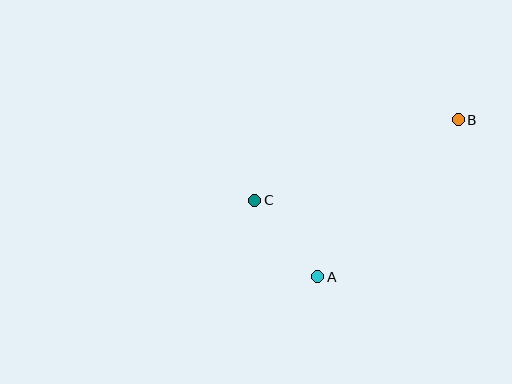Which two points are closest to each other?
Points A and C are closest to each other.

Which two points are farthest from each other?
Points B and C are farthest from each other.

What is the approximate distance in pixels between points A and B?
The distance between A and B is approximately 211 pixels.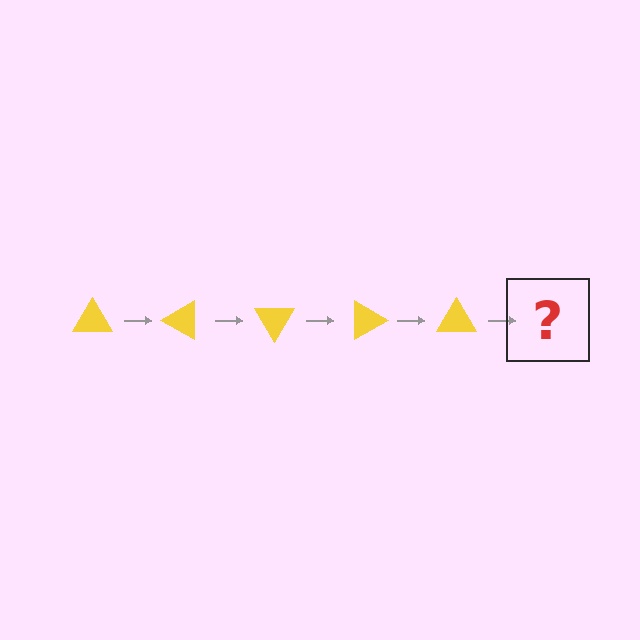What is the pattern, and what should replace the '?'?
The pattern is that the triangle rotates 30 degrees each step. The '?' should be a yellow triangle rotated 150 degrees.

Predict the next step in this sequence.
The next step is a yellow triangle rotated 150 degrees.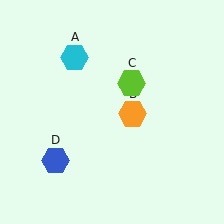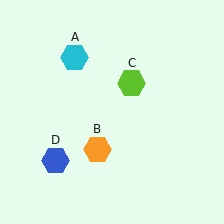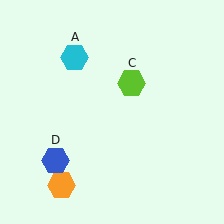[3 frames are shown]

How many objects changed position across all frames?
1 object changed position: orange hexagon (object B).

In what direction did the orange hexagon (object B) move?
The orange hexagon (object B) moved down and to the left.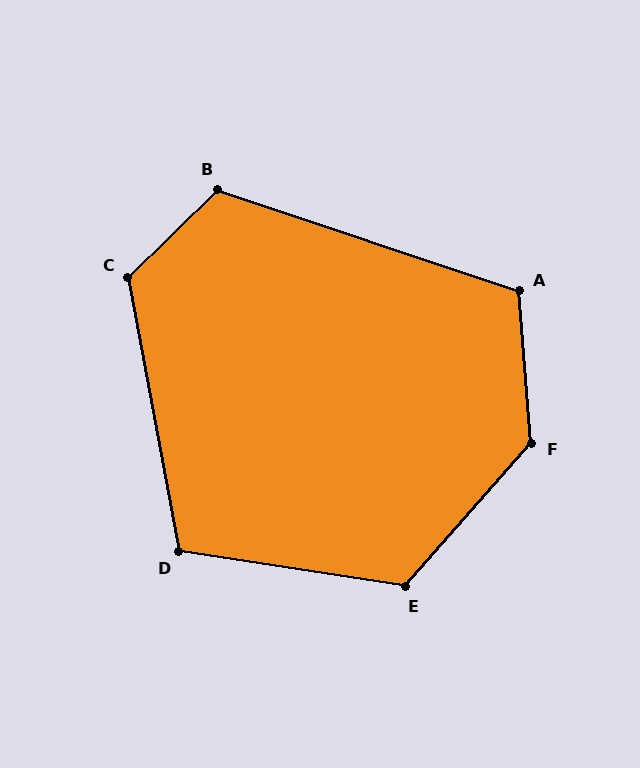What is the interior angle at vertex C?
Approximately 124 degrees (obtuse).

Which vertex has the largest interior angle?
F, at approximately 134 degrees.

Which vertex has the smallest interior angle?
D, at approximately 109 degrees.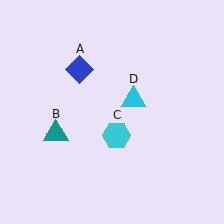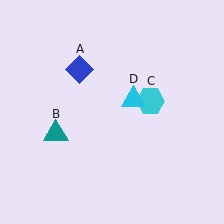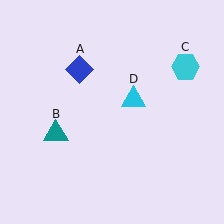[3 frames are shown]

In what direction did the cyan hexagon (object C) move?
The cyan hexagon (object C) moved up and to the right.